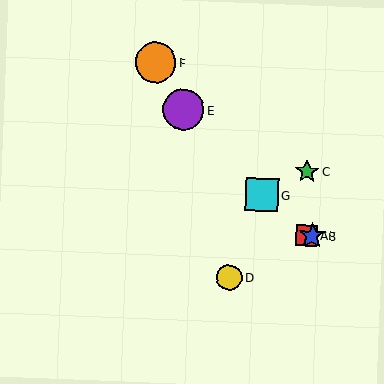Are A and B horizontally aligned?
Yes, both are at y≈236.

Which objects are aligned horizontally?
Objects A, B are aligned horizontally.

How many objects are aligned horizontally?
2 objects (A, B) are aligned horizontally.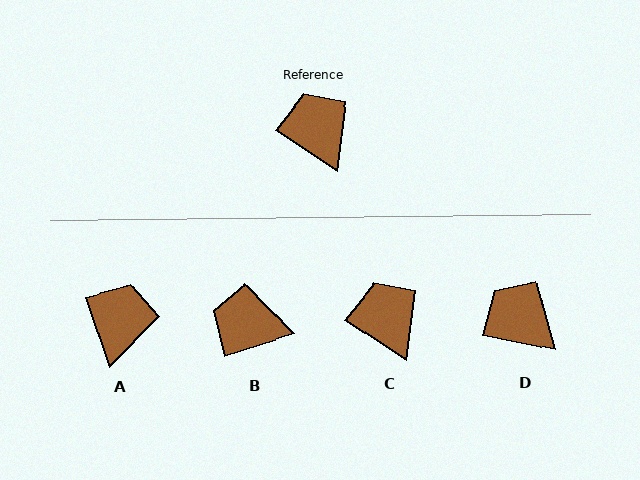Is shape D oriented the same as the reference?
No, it is off by about 23 degrees.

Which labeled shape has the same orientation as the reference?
C.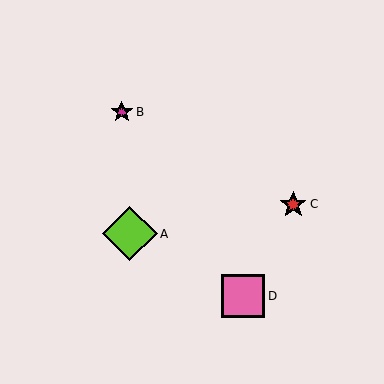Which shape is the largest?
The lime diamond (labeled A) is the largest.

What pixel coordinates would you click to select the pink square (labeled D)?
Click at (243, 296) to select the pink square D.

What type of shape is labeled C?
Shape C is a red star.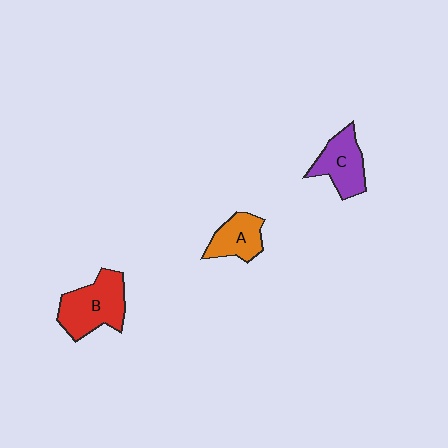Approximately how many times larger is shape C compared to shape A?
Approximately 1.2 times.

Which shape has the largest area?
Shape B (red).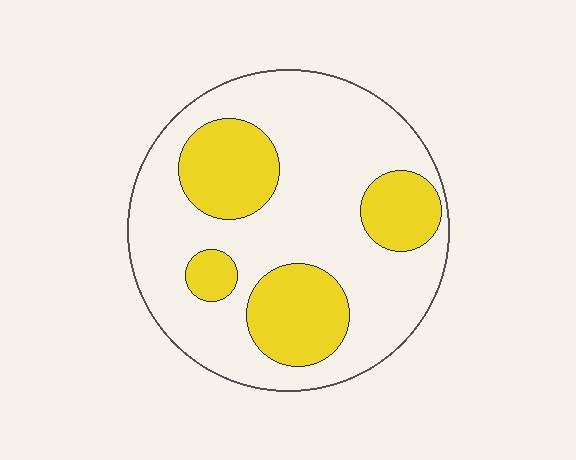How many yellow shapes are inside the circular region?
4.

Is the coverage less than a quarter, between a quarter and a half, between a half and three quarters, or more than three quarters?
Between a quarter and a half.